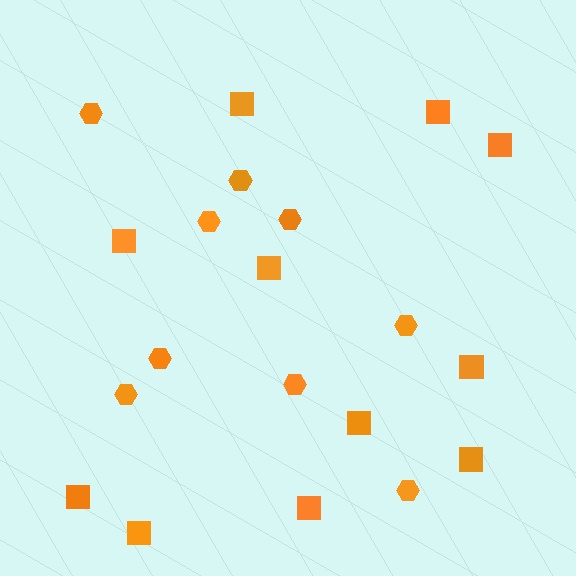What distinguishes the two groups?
There are 2 groups: one group of squares (11) and one group of hexagons (9).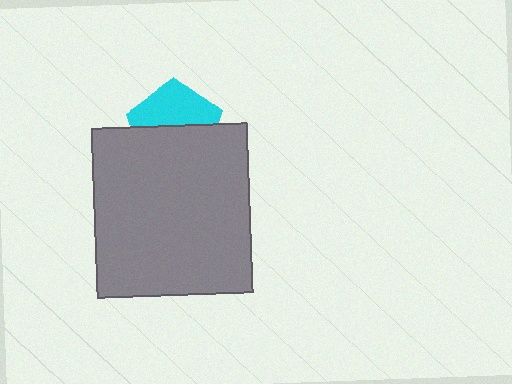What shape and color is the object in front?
The object in front is a gray rectangle.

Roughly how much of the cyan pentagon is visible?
About half of it is visible (roughly 46%).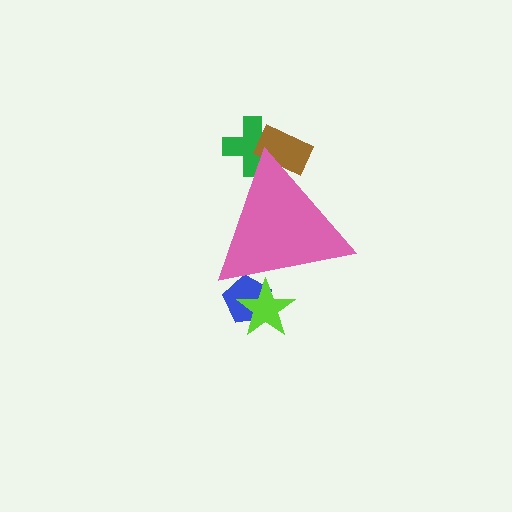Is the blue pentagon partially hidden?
Yes, the blue pentagon is partially hidden behind the pink triangle.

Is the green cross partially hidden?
Yes, the green cross is partially hidden behind the pink triangle.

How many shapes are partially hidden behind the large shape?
4 shapes are partially hidden.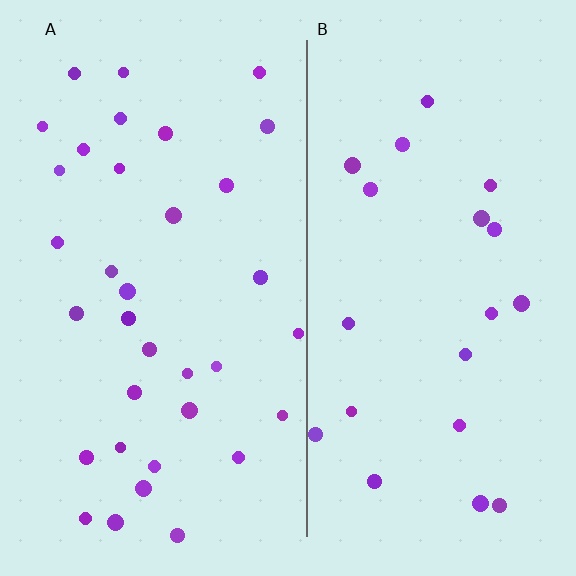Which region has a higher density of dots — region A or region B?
A (the left).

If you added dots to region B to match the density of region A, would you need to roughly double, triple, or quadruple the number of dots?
Approximately double.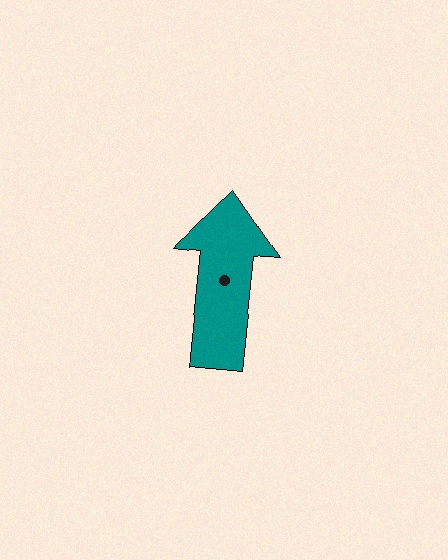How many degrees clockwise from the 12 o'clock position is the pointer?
Approximately 6 degrees.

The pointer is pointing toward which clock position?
Roughly 12 o'clock.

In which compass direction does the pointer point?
North.